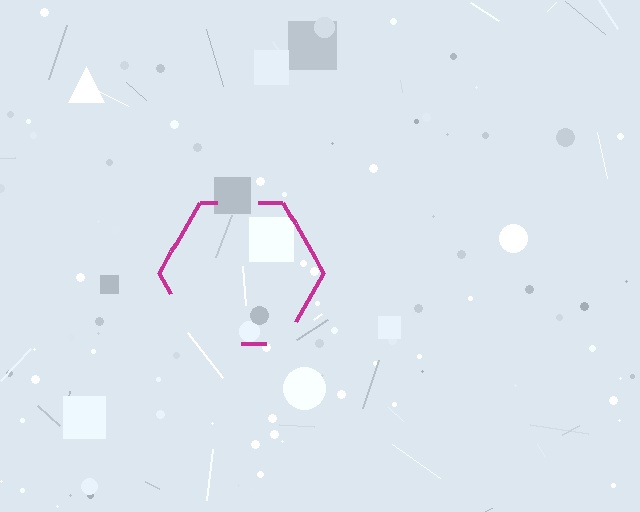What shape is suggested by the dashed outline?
The dashed outline suggests a hexagon.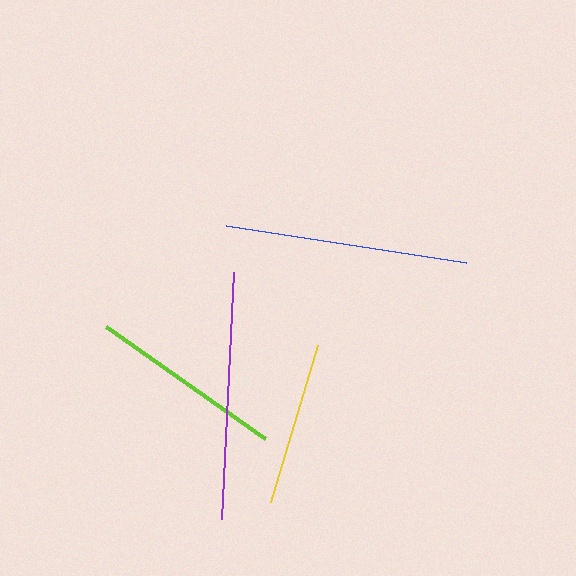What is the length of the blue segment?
The blue segment is approximately 242 pixels long.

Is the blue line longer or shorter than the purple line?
The purple line is longer than the blue line.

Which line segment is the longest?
The purple line is the longest at approximately 248 pixels.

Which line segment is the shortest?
The yellow line is the shortest at approximately 164 pixels.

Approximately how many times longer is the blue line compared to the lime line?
The blue line is approximately 1.2 times the length of the lime line.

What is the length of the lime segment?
The lime segment is approximately 195 pixels long.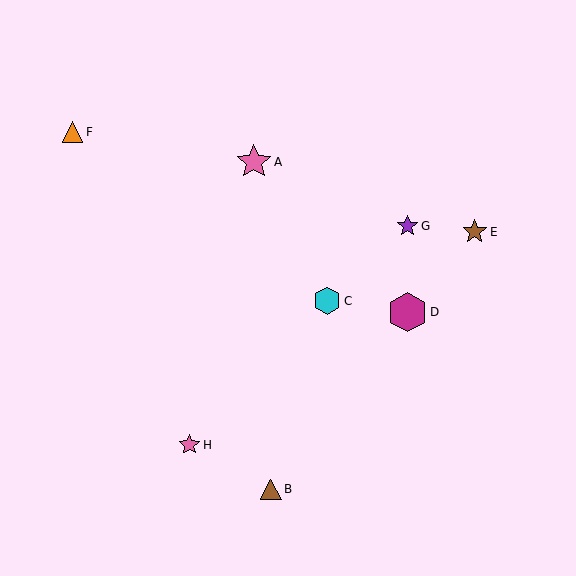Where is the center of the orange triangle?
The center of the orange triangle is at (73, 132).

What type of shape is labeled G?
Shape G is a purple star.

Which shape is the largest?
The magenta hexagon (labeled D) is the largest.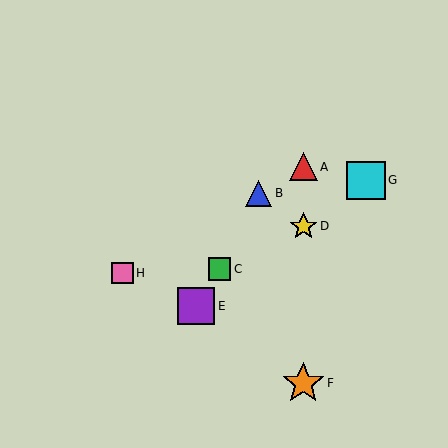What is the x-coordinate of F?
Object F is at x≈303.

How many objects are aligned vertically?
3 objects (A, D, F) are aligned vertically.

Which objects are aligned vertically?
Objects A, D, F are aligned vertically.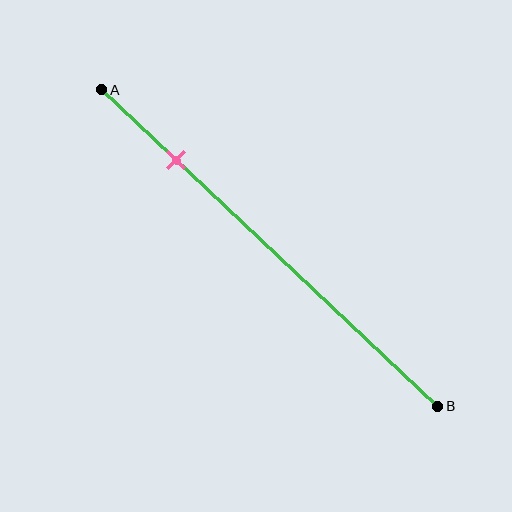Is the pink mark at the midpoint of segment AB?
No, the mark is at about 20% from A, not at the 50% midpoint.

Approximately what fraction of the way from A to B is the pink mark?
The pink mark is approximately 20% of the way from A to B.